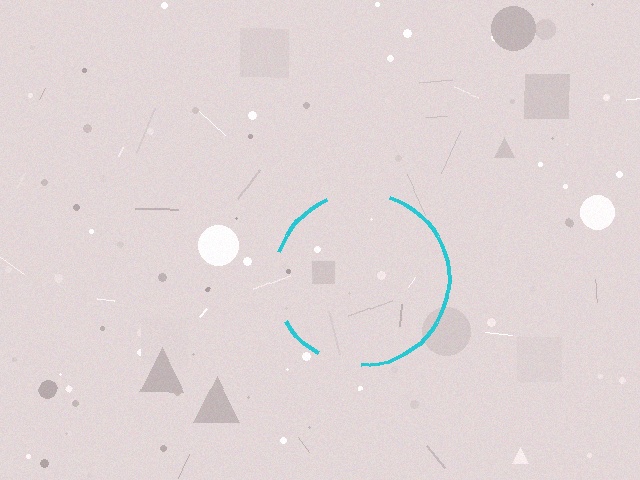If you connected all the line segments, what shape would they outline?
They would outline a circle.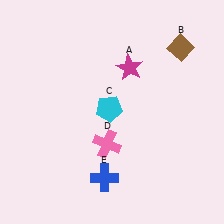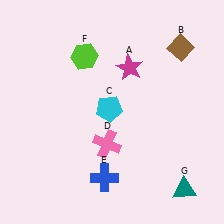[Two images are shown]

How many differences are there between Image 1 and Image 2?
There are 2 differences between the two images.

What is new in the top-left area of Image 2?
A lime hexagon (F) was added in the top-left area of Image 2.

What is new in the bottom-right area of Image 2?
A teal triangle (G) was added in the bottom-right area of Image 2.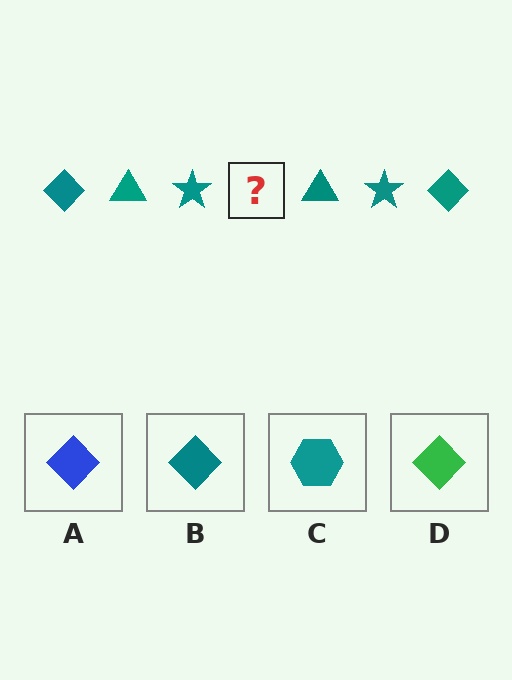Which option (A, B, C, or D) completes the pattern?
B.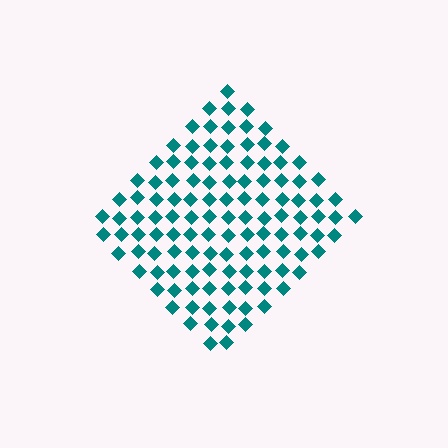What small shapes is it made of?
It is made of small diamonds.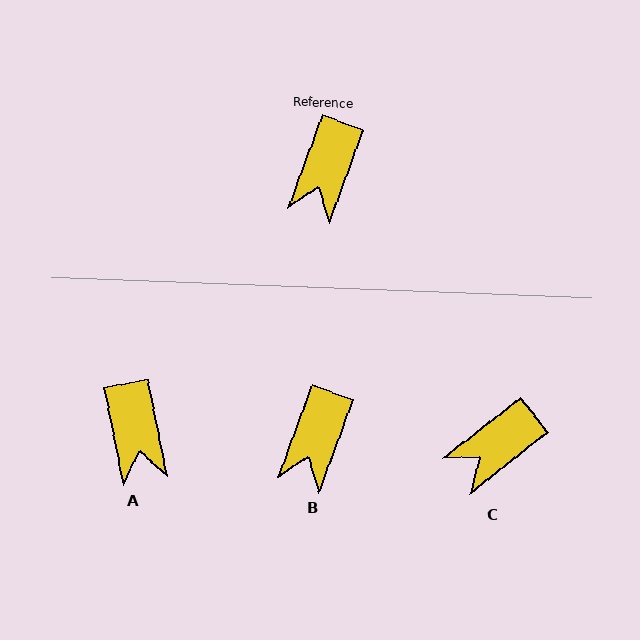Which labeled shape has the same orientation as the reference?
B.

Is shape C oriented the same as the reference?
No, it is off by about 32 degrees.